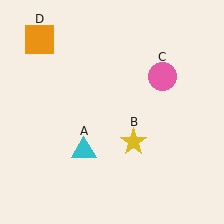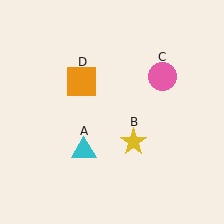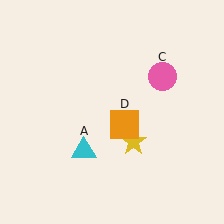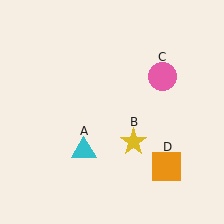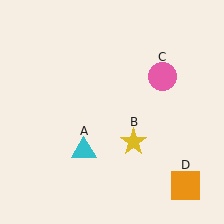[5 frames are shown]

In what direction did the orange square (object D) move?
The orange square (object D) moved down and to the right.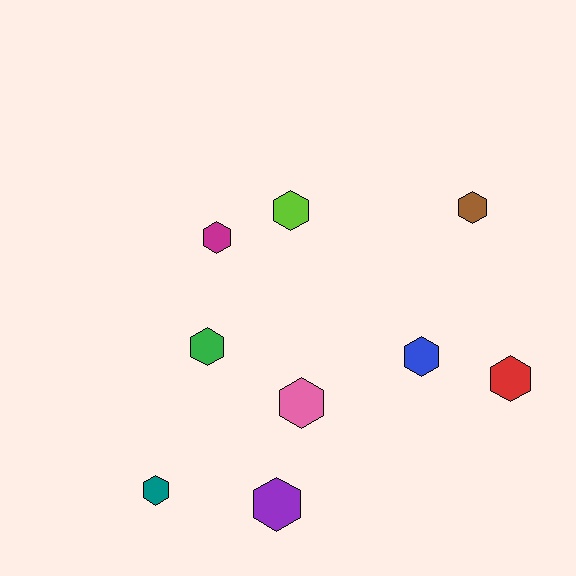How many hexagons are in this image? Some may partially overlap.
There are 9 hexagons.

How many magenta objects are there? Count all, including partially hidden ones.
There is 1 magenta object.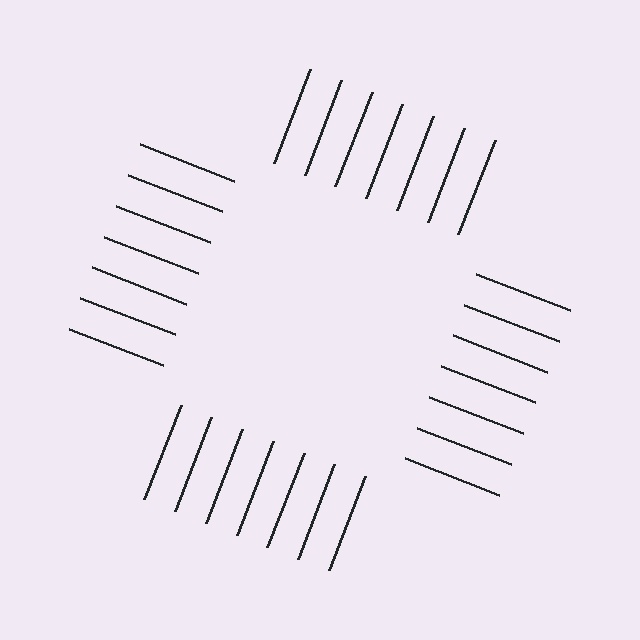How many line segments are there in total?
28 — 7 along each of the 4 edges.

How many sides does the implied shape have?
4 sides — the line-ends trace a square.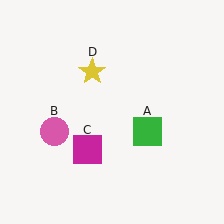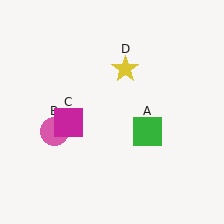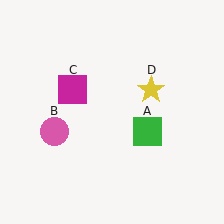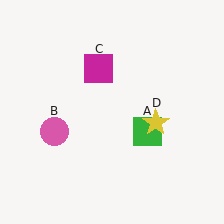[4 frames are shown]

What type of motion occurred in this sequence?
The magenta square (object C), yellow star (object D) rotated clockwise around the center of the scene.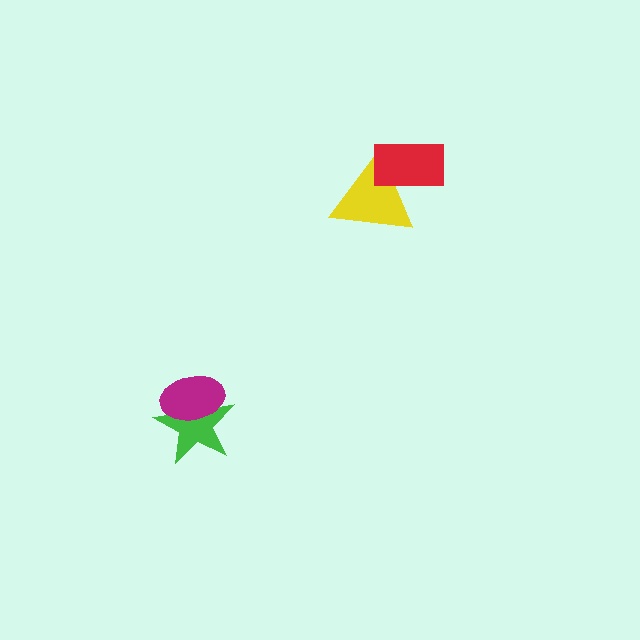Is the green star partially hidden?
Yes, it is partially covered by another shape.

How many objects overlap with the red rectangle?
1 object overlaps with the red rectangle.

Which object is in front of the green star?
The magenta ellipse is in front of the green star.